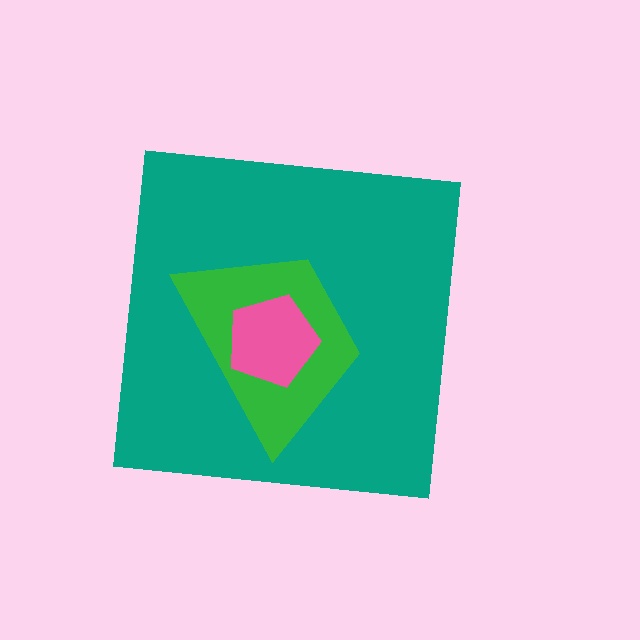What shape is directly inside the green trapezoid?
The pink pentagon.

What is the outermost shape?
The teal square.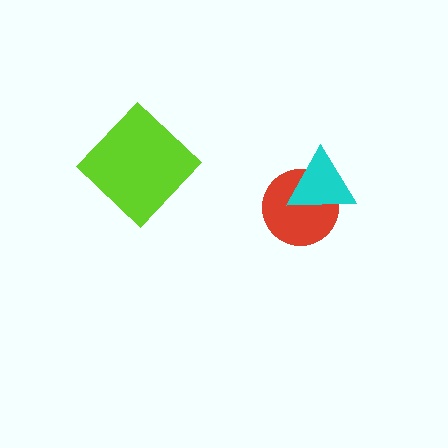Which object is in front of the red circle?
The cyan triangle is in front of the red circle.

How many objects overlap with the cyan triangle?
1 object overlaps with the cyan triangle.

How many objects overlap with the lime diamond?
0 objects overlap with the lime diamond.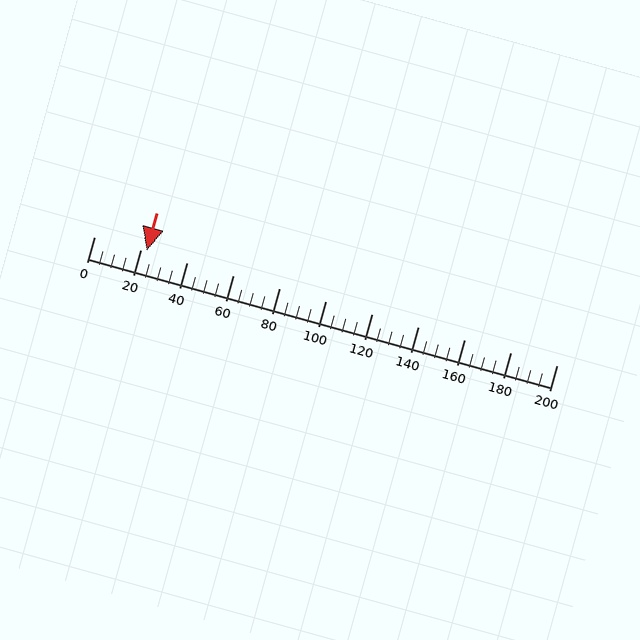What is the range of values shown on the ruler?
The ruler shows values from 0 to 200.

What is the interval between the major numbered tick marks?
The major tick marks are spaced 20 units apart.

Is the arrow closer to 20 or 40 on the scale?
The arrow is closer to 20.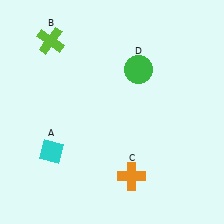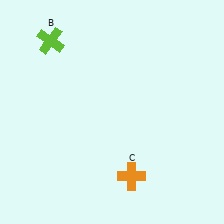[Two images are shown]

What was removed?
The cyan diamond (A), the green circle (D) were removed in Image 2.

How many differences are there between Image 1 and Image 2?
There are 2 differences between the two images.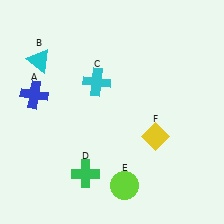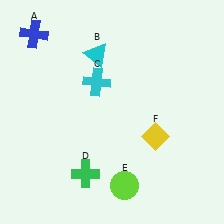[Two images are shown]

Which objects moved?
The objects that moved are: the blue cross (A), the cyan triangle (B).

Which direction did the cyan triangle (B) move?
The cyan triangle (B) moved right.